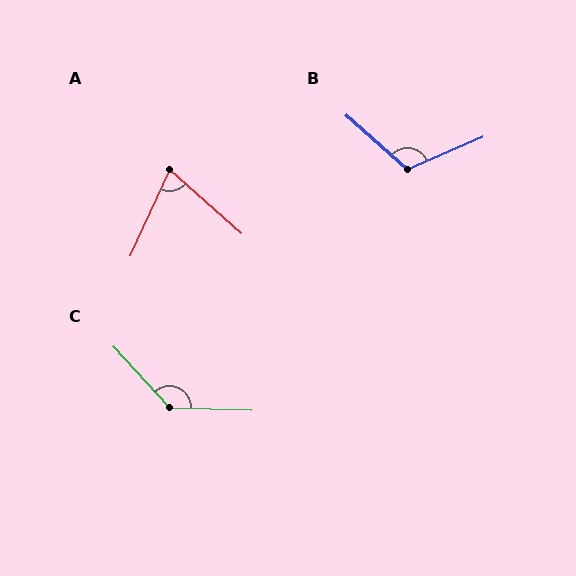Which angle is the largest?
C, at approximately 134 degrees.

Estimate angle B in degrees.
Approximately 115 degrees.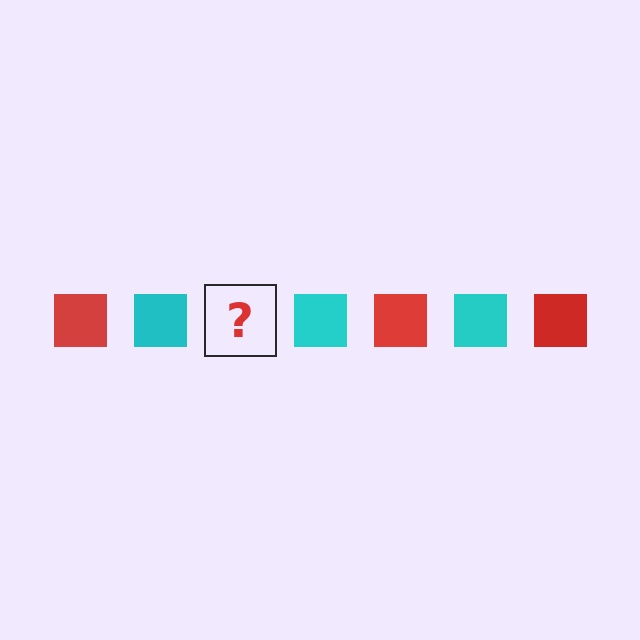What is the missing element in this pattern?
The missing element is a red square.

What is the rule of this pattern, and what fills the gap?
The rule is that the pattern cycles through red, cyan squares. The gap should be filled with a red square.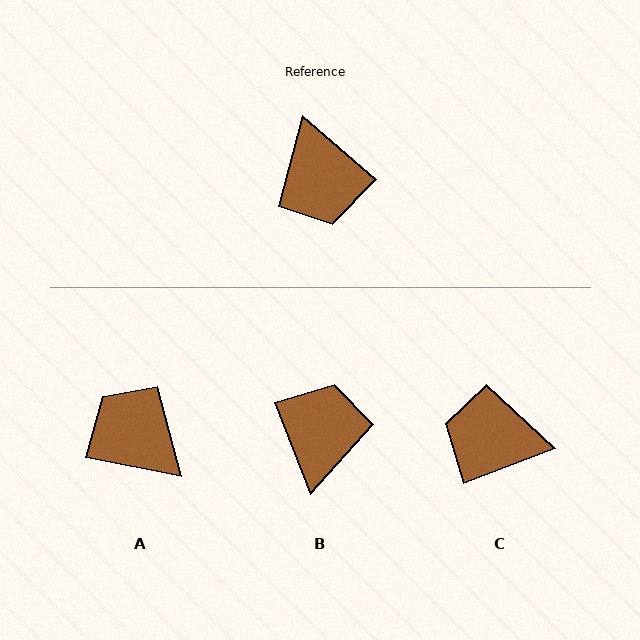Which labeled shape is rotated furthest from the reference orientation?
B, about 152 degrees away.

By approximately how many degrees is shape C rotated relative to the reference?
Approximately 118 degrees clockwise.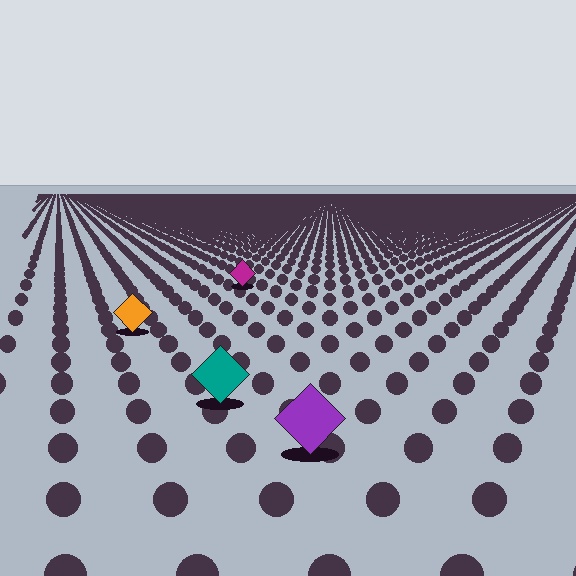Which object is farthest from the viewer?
The magenta diamond is farthest from the viewer. It appears smaller and the ground texture around it is denser.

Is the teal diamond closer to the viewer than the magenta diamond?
Yes. The teal diamond is closer — you can tell from the texture gradient: the ground texture is coarser near it.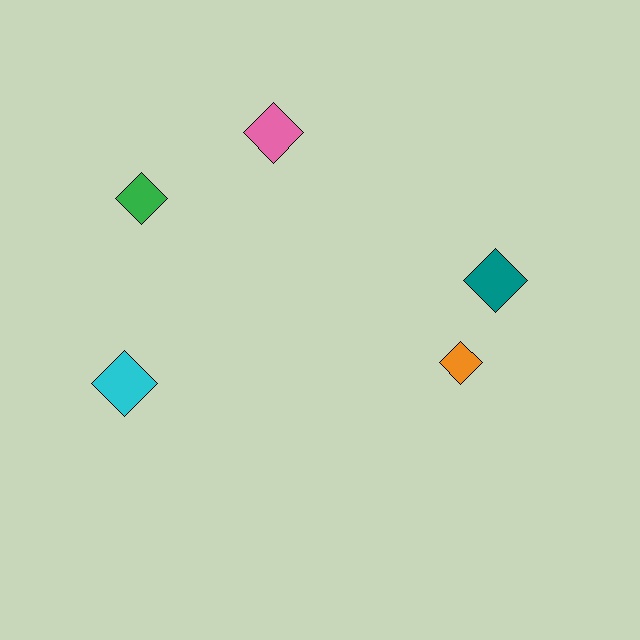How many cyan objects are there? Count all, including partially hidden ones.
There is 1 cyan object.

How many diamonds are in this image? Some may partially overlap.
There are 5 diamonds.